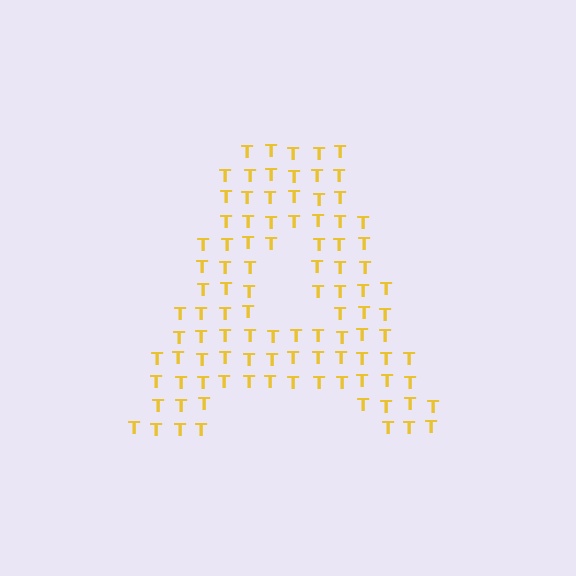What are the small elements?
The small elements are letter T's.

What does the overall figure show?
The overall figure shows the letter A.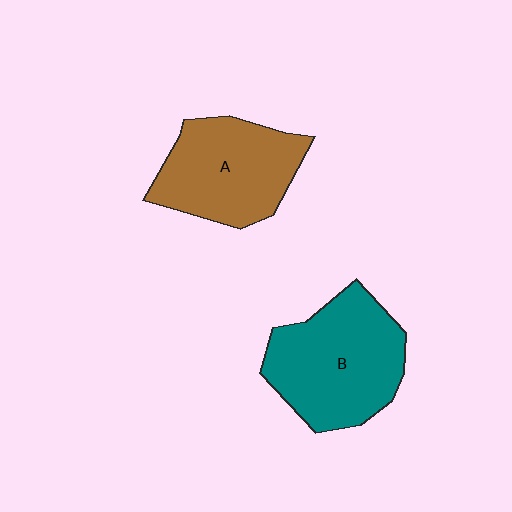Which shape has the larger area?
Shape B (teal).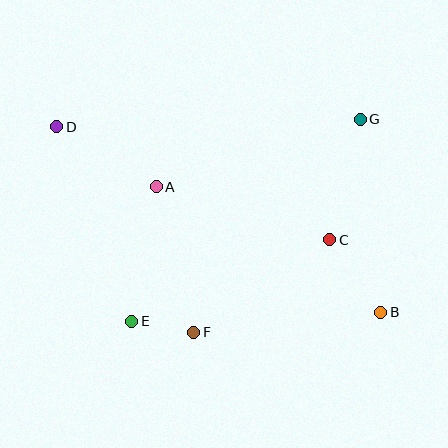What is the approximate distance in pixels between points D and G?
The distance between D and G is approximately 304 pixels.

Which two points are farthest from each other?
Points B and D are farthest from each other.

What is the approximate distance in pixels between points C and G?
The distance between C and G is approximately 124 pixels.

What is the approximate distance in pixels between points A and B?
The distance between A and B is approximately 257 pixels.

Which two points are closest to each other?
Points E and F are closest to each other.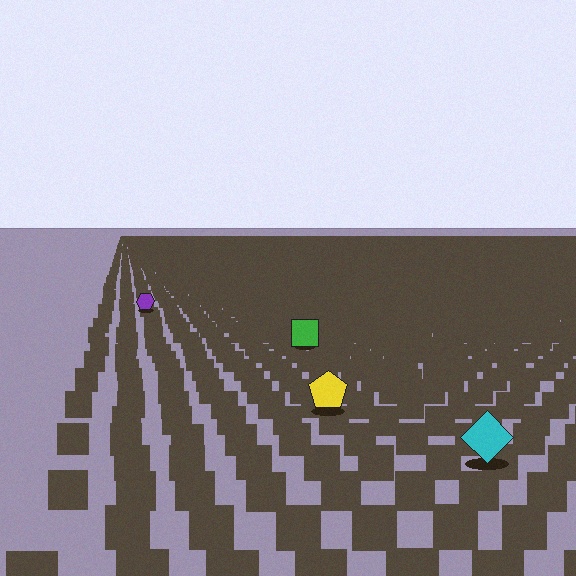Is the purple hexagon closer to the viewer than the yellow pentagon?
No. The yellow pentagon is closer — you can tell from the texture gradient: the ground texture is coarser near it.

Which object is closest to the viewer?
The cyan diamond is closest. The texture marks near it are larger and more spread out.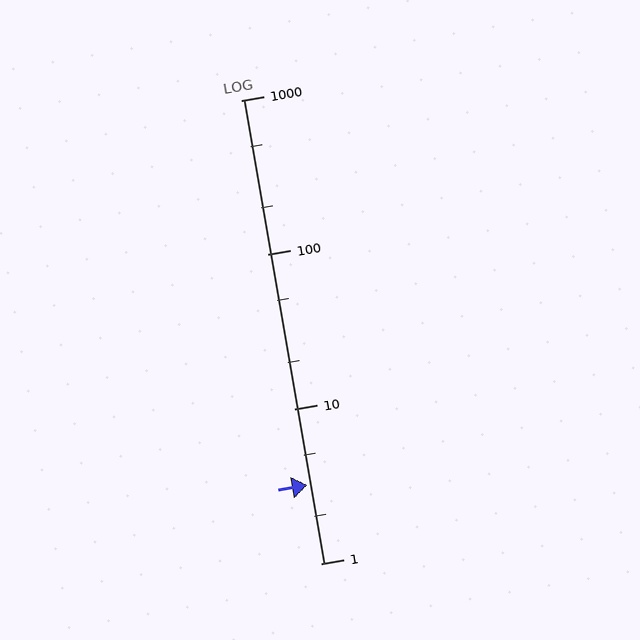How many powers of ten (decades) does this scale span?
The scale spans 3 decades, from 1 to 1000.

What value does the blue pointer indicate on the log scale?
The pointer indicates approximately 3.2.